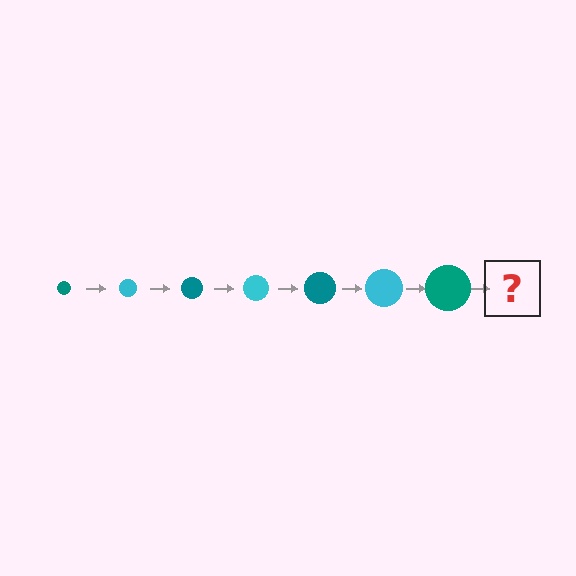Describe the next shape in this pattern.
It should be a cyan circle, larger than the previous one.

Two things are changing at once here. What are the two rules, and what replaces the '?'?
The two rules are that the circle grows larger each step and the color cycles through teal and cyan. The '?' should be a cyan circle, larger than the previous one.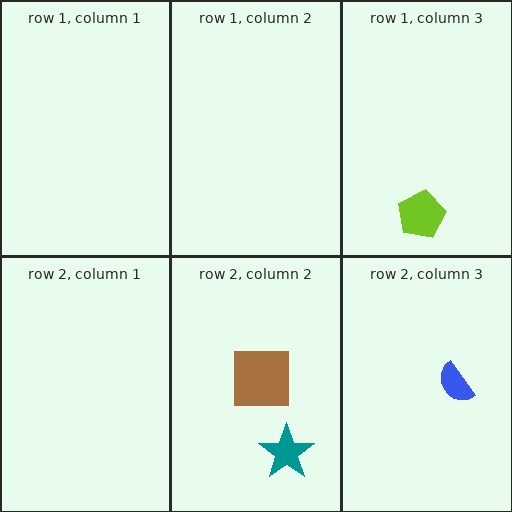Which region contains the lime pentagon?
The row 1, column 3 region.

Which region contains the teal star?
The row 2, column 2 region.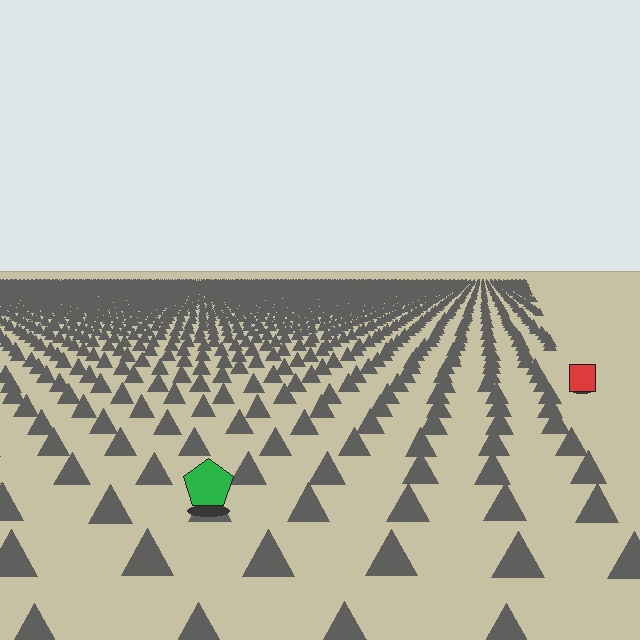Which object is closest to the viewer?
The green pentagon is closest. The texture marks near it are larger and more spread out.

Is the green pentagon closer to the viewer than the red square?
Yes. The green pentagon is closer — you can tell from the texture gradient: the ground texture is coarser near it.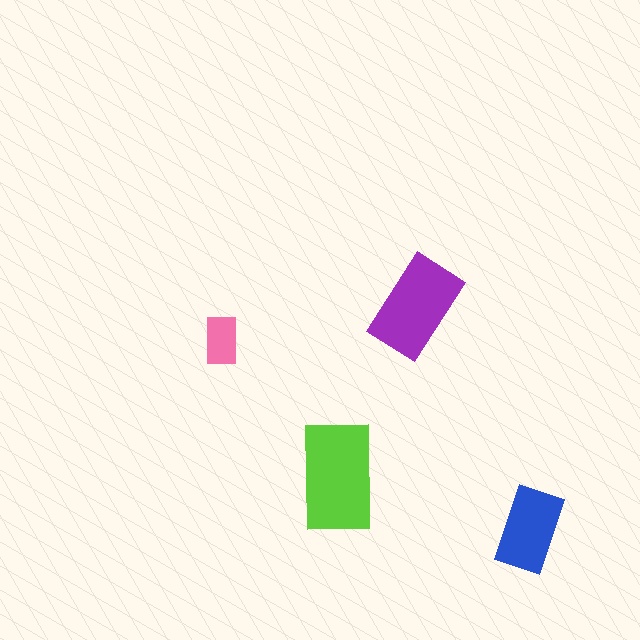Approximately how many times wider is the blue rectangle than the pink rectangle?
About 1.5 times wider.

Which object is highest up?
The purple rectangle is topmost.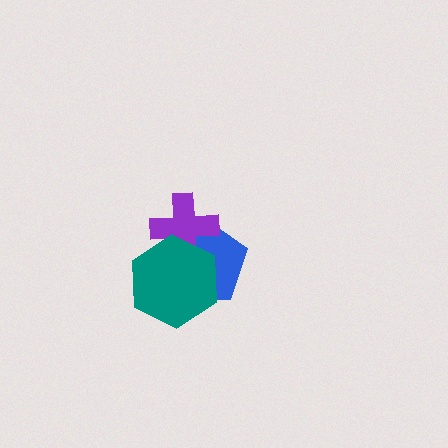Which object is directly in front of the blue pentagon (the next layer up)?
The purple cross is directly in front of the blue pentagon.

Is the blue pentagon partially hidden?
Yes, it is partially covered by another shape.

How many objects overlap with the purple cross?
2 objects overlap with the purple cross.